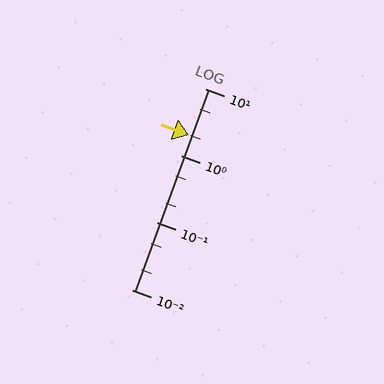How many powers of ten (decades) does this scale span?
The scale spans 3 decades, from 0.01 to 10.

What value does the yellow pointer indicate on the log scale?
The pointer indicates approximately 2.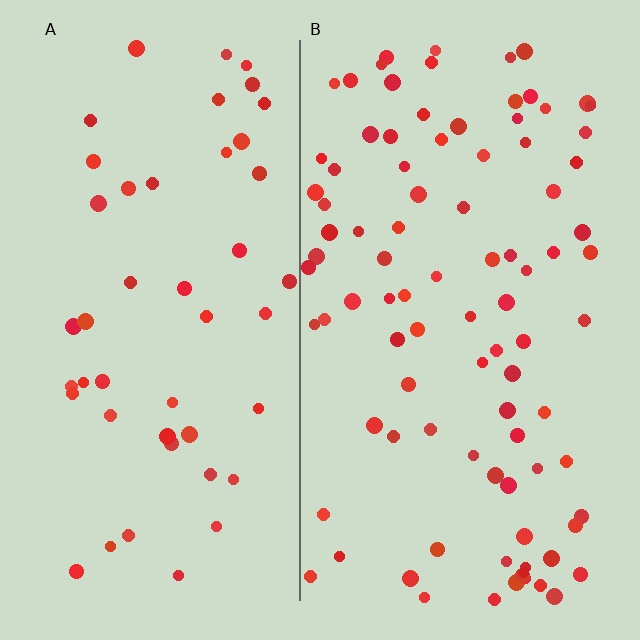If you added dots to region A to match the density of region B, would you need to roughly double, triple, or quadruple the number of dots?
Approximately double.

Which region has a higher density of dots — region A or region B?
B (the right).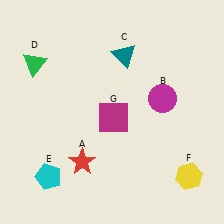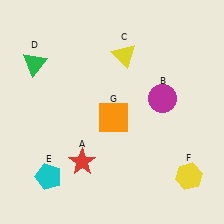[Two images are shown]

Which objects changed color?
C changed from teal to yellow. G changed from magenta to orange.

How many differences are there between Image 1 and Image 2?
There are 2 differences between the two images.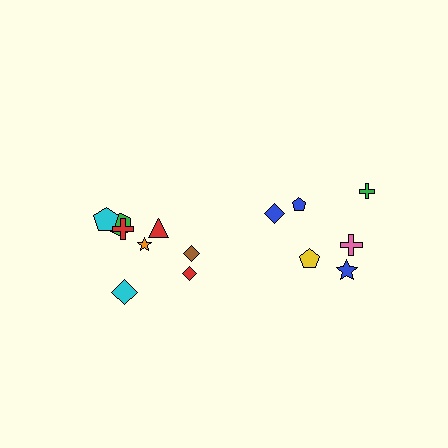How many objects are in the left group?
There are 8 objects.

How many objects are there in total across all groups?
There are 14 objects.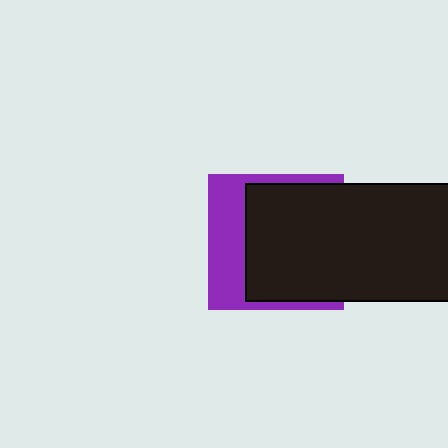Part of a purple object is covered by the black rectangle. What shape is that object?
It is a square.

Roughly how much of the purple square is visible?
A small part of it is visible (roughly 37%).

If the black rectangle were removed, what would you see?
You would see the complete purple square.